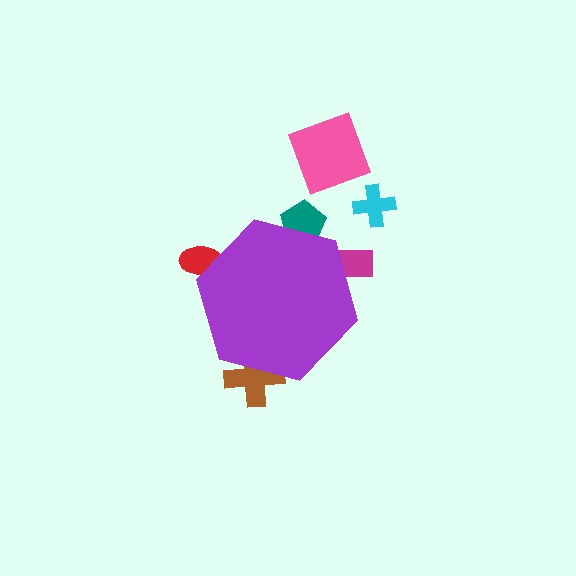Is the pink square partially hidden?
No, the pink square is fully visible.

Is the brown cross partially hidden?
Yes, the brown cross is partially hidden behind the purple hexagon.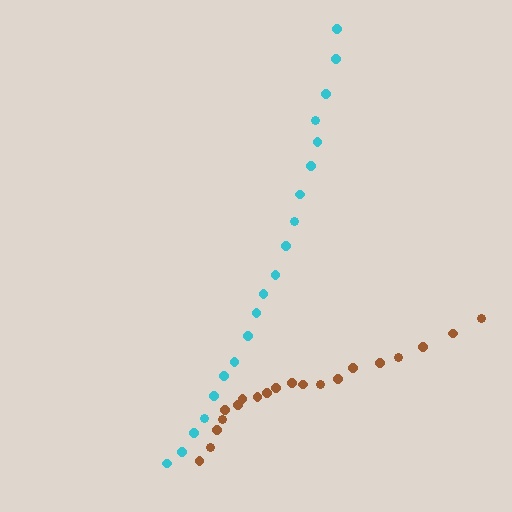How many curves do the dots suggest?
There are 2 distinct paths.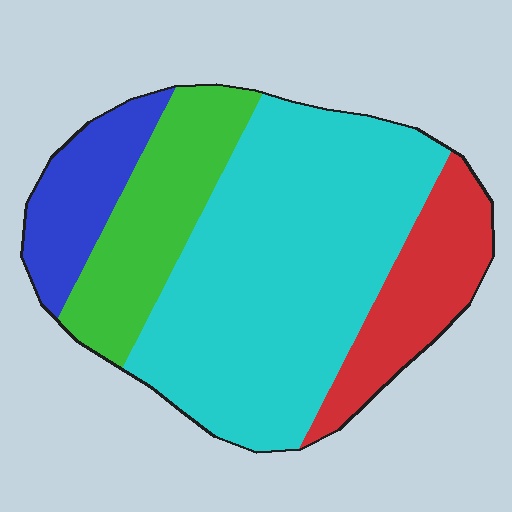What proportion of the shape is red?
Red takes up less than a quarter of the shape.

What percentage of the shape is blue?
Blue takes up less than a quarter of the shape.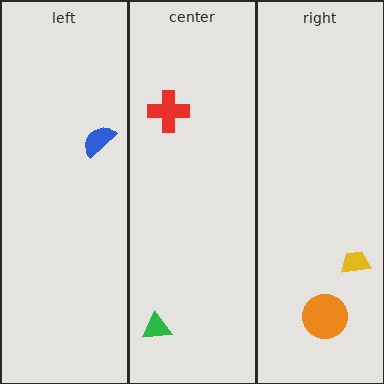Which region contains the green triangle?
The center region.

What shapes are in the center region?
The red cross, the green triangle.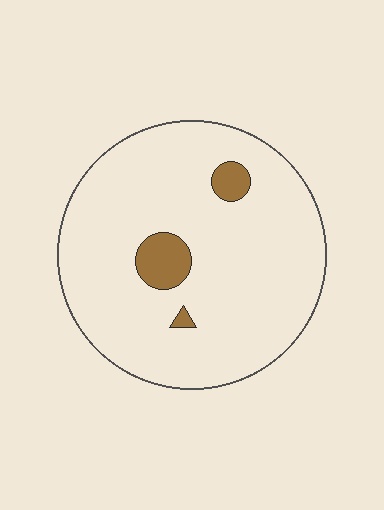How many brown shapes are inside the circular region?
3.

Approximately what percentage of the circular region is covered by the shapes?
Approximately 5%.